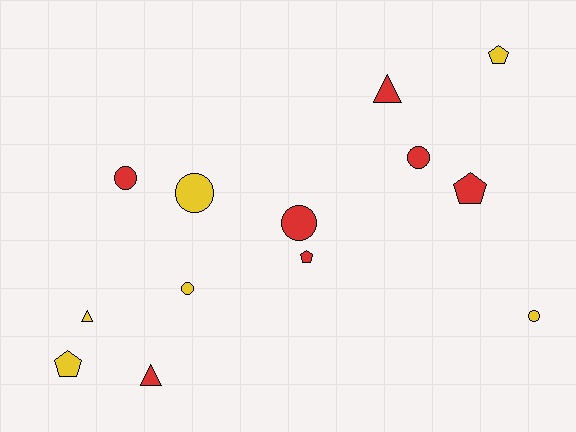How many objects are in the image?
There are 13 objects.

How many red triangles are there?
There are 2 red triangles.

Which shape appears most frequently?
Circle, with 6 objects.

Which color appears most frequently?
Red, with 7 objects.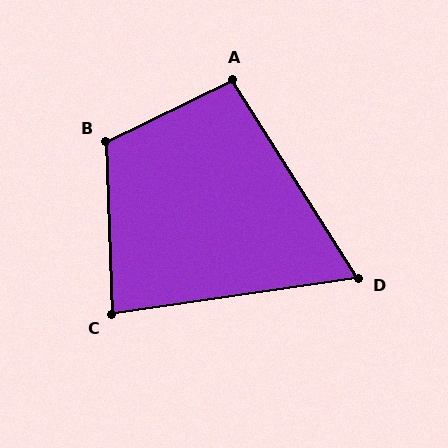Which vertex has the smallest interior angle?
D, at approximately 66 degrees.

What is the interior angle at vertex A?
Approximately 96 degrees (obtuse).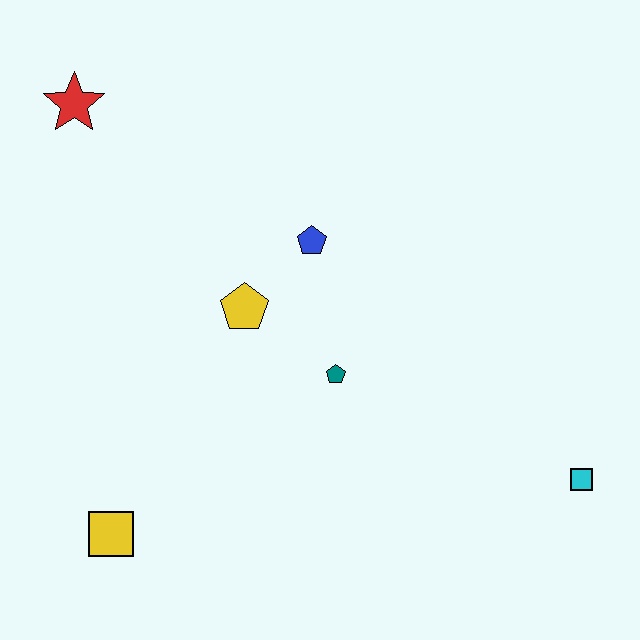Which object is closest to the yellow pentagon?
The blue pentagon is closest to the yellow pentagon.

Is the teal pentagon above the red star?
No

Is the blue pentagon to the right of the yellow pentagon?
Yes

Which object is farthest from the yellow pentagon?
The cyan square is farthest from the yellow pentagon.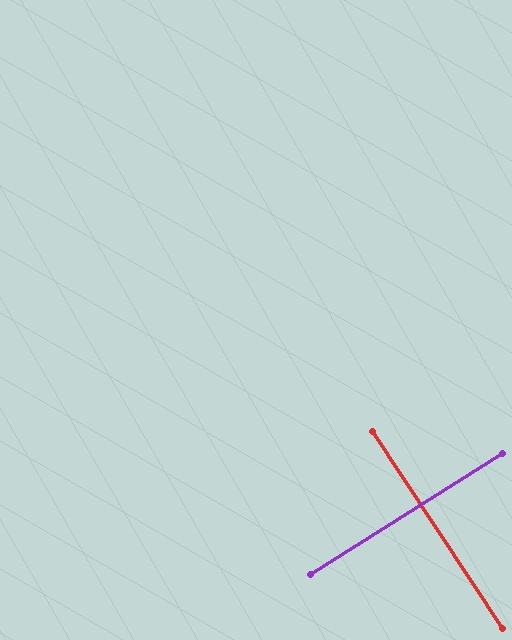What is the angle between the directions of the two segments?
Approximately 89 degrees.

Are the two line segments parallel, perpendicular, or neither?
Perpendicular — they meet at approximately 89°.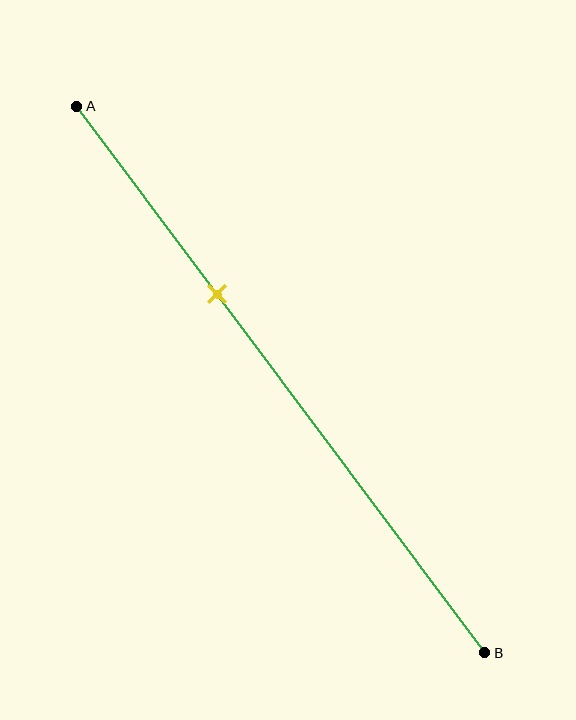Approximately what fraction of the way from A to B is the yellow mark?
The yellow mark is approximately 35% of the way from A to B.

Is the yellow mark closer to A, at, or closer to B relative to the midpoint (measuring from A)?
The yellow mark is closer to point A than the midpoint of segment AB.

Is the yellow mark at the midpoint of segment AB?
No, the mark is at about 35% from A, not at the 50% midpoint.